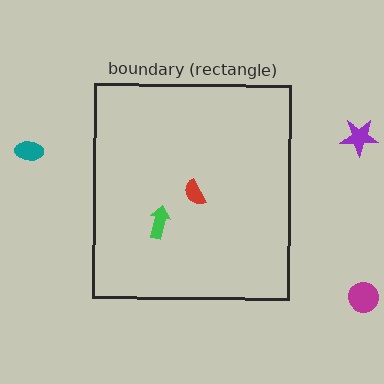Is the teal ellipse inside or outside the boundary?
Outside.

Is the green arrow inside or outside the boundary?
Inside.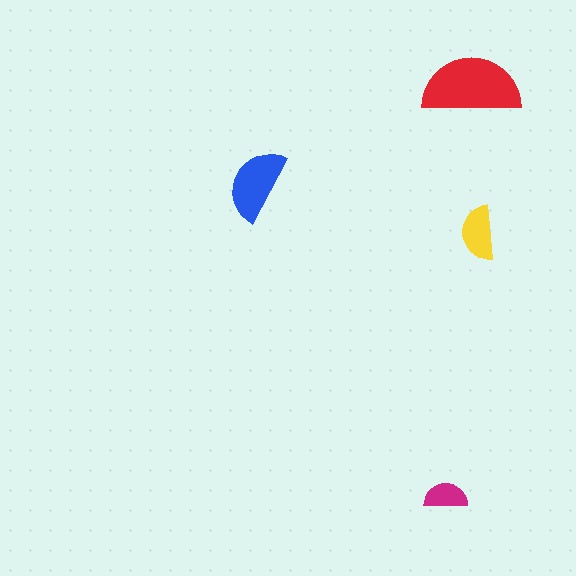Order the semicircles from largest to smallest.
the red one, the blue one, the yellow one, the magenta one.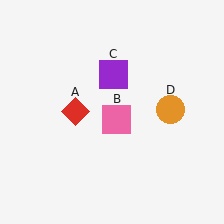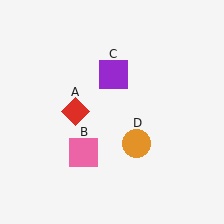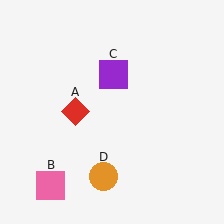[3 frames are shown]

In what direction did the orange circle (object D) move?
The orange circle (object D) moved down and to the left.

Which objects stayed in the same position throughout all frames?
Red diamond (object A) and purple square (object C) remained stationary.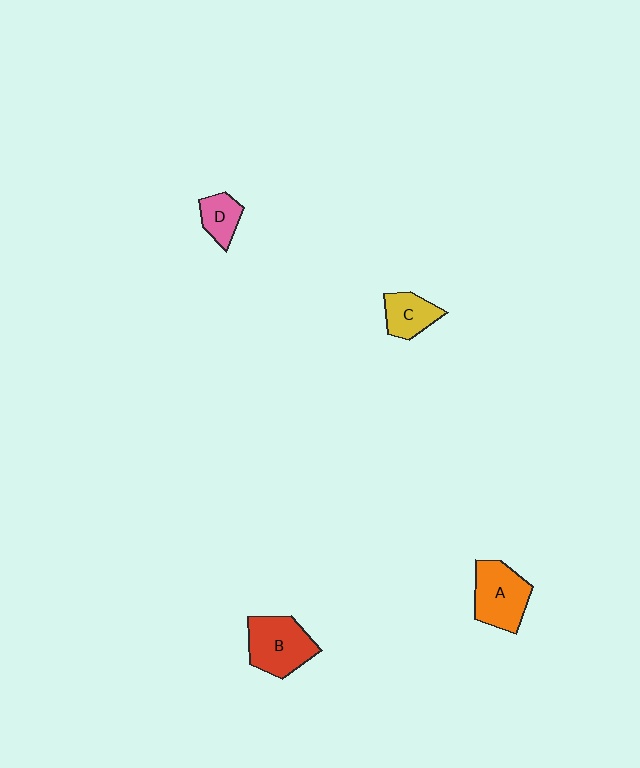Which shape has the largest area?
Shape B (red).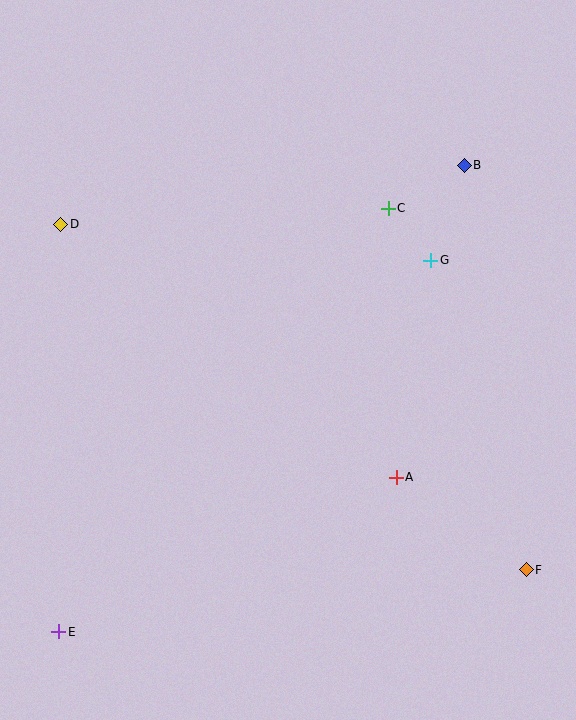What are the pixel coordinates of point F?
Point F is at (526, 570).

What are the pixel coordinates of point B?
Point B is at (464, 165).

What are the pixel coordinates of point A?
Point A is at (396, 477).